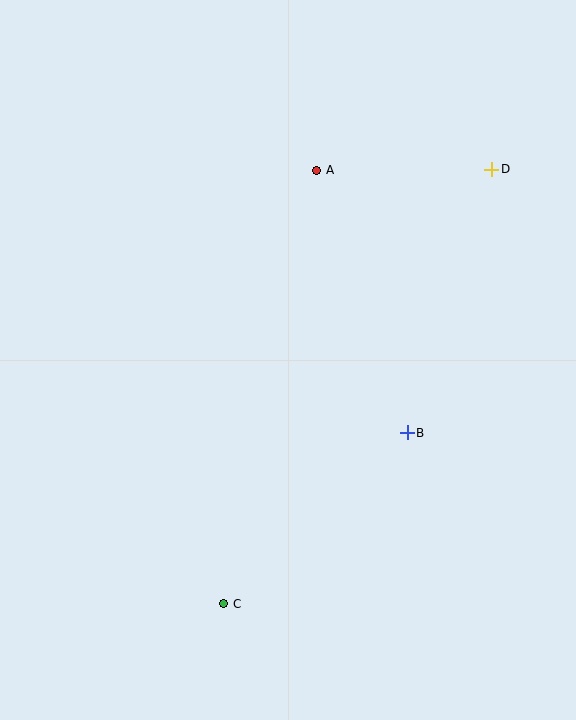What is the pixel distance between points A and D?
The distance between A and D is 175 pixels.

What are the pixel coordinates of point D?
Point D is at (492, 169).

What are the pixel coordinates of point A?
Point A is at (317, 170).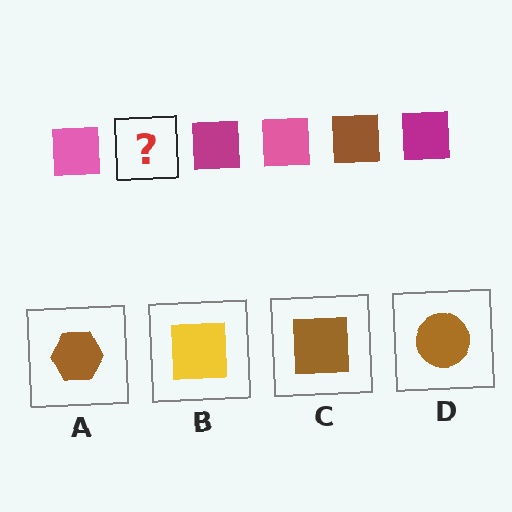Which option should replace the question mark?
Option C.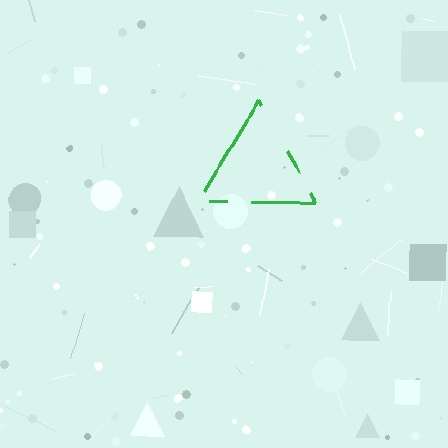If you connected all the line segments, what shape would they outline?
They would outline a triangle.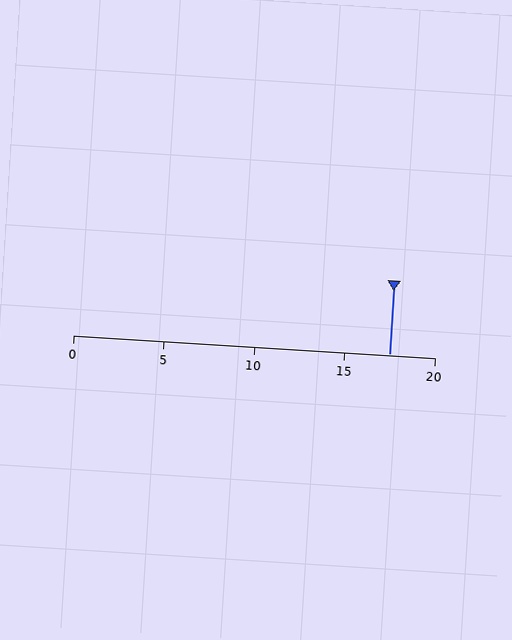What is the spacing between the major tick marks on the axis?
The major ticks are spaced 5 apart.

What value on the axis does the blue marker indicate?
The marker indicates approximately 17.5.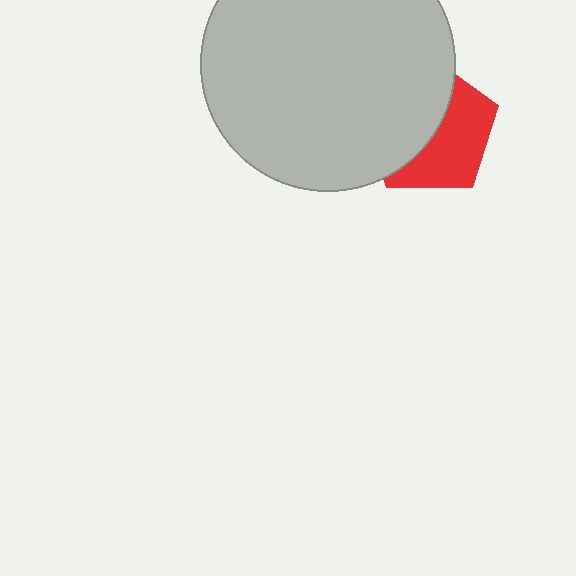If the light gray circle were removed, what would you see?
You would see the complete red pentagon.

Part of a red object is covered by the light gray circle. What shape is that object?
It is a pentagon.